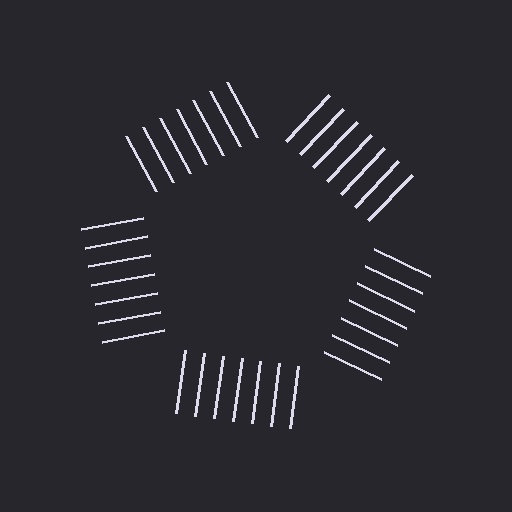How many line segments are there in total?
35 — 7 along each of the 5 edges.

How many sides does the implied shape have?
5 sides — the line-ends trace a pentagon.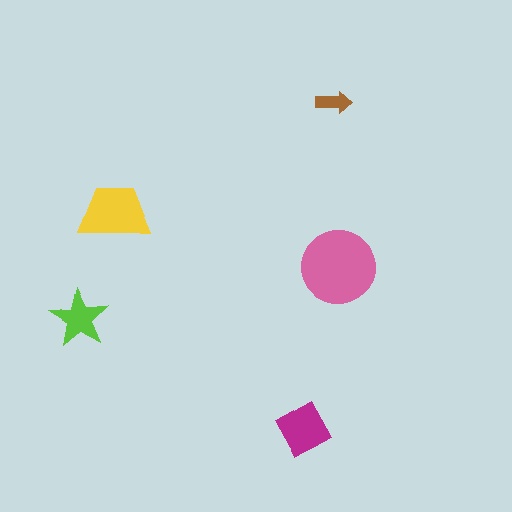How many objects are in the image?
There are 5 objects in the image.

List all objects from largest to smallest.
The pink circle, the yellow trapezoid, the magenta diamond, the lime star, the brown arrow.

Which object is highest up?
The brown arrow is topmost.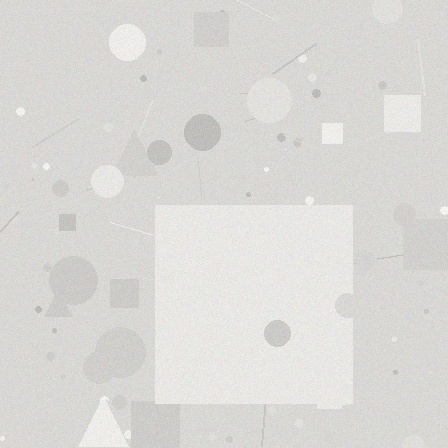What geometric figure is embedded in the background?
A square is embedded in the background.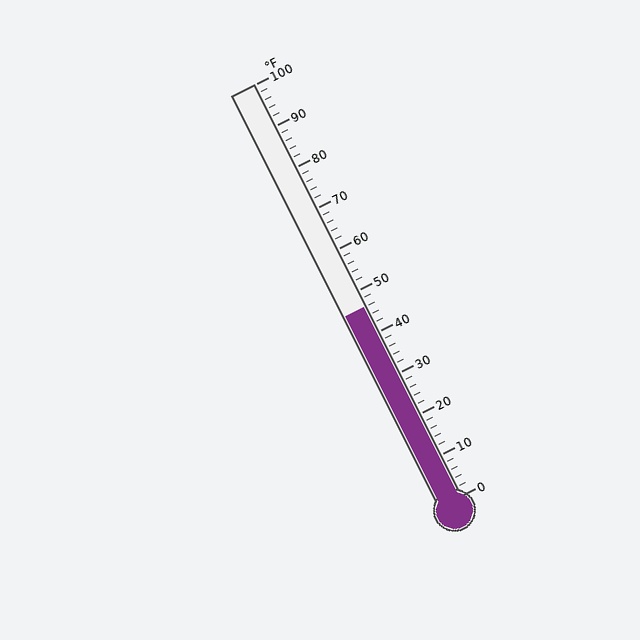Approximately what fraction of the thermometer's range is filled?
The thermometer is filled to approximately 45% of its range.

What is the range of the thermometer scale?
The thermometer scale ranges from 0°F to 100°F.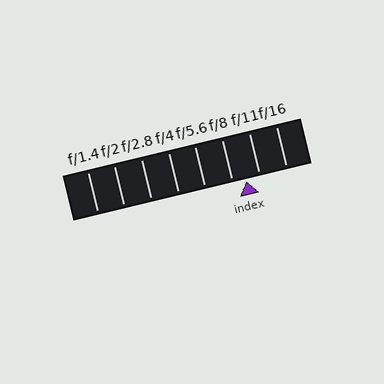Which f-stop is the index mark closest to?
The index mark is closest to f/8.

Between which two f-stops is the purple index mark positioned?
The index mark is between f/8 and f/11.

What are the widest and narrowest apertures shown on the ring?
The widest aperture shown is f/1.4 and the narrowest is f/16.